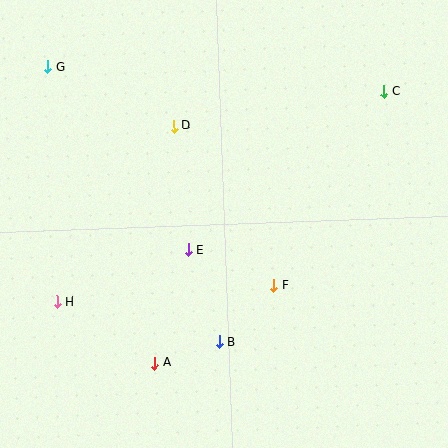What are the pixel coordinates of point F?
Point F is at (274, 286).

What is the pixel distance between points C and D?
The distance between C and D is 213 pixels.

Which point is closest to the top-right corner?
Point C is closest to the top-right corner.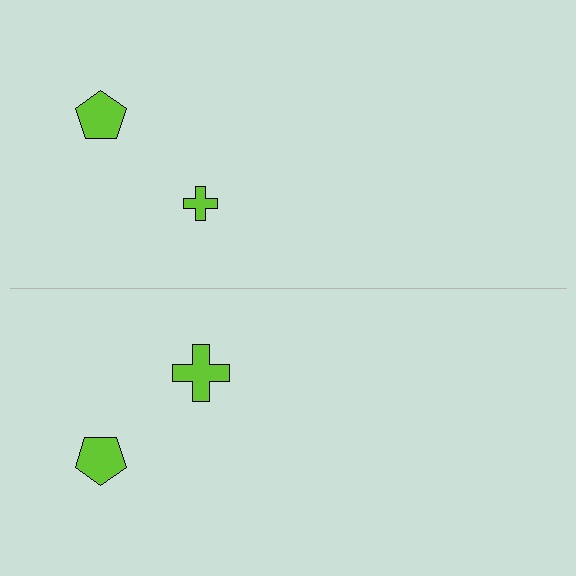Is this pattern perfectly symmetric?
No, the pattern is not perfectly symmetric. The lime cross on the bottom side has a different size than its mirror counterpart.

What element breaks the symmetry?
The lime cross on the bottom side has a different size than its mirror counterpart.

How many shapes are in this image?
There are 4 shapes in this image.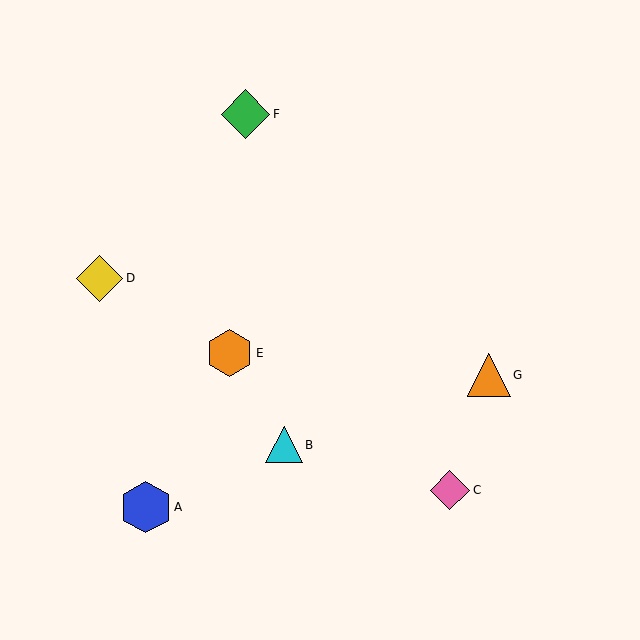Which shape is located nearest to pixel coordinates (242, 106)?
The green diamond (labeled F) at (245, 114) is nearest to that location.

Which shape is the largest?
The blue hexagon (labeled A) is the largest.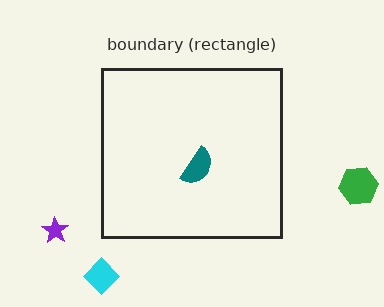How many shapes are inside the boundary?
1 inside, 3 outside.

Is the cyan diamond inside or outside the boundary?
Outside.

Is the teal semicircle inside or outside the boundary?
Inside.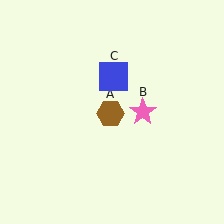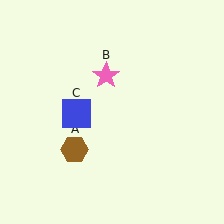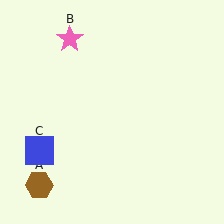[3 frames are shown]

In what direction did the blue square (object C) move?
The blue square (object C) moved down and to the left.